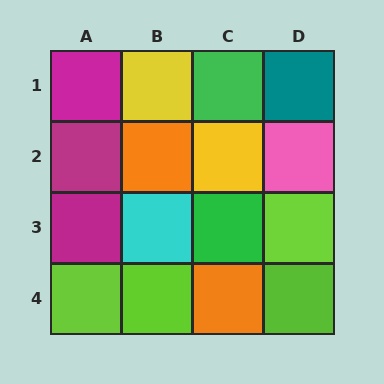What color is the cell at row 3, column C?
Green.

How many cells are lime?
4 cells are lime.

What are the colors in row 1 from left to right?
Magenta, yellow, green, teal.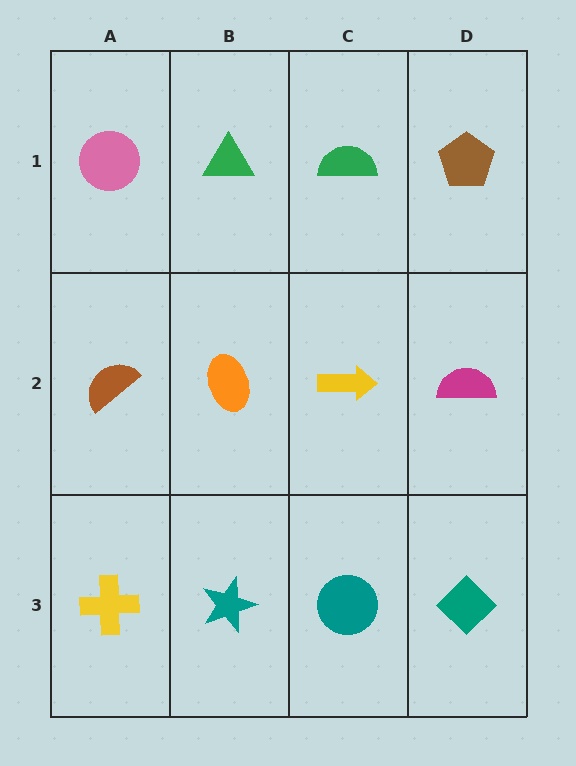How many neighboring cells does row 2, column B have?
4.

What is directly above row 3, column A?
A brown semicircle.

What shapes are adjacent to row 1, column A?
A brown semicircle (row 2, column A), a green triangle (row 1, column B).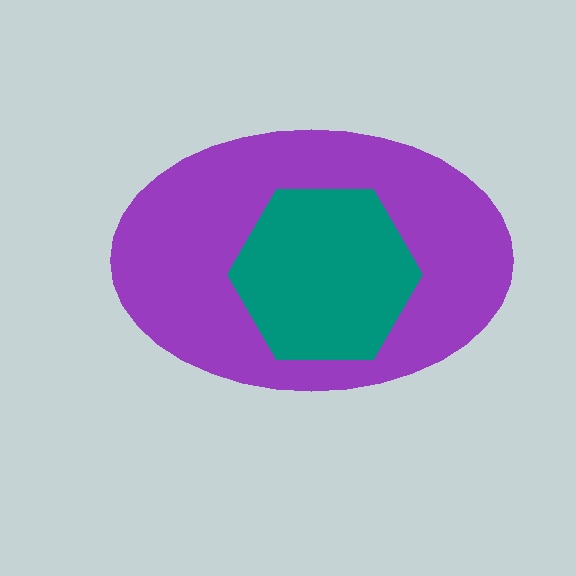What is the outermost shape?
The purple ellipse.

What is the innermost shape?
The teal hexagon.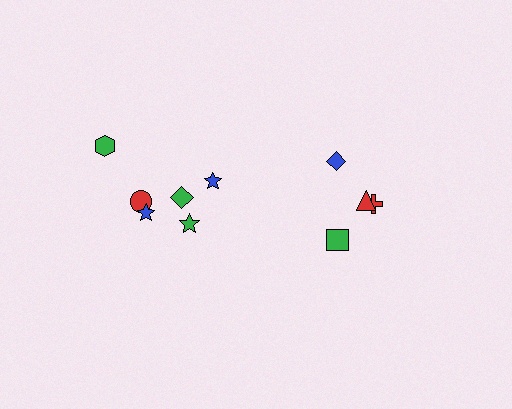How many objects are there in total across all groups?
There are 10 objects.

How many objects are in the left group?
There are 6 objects.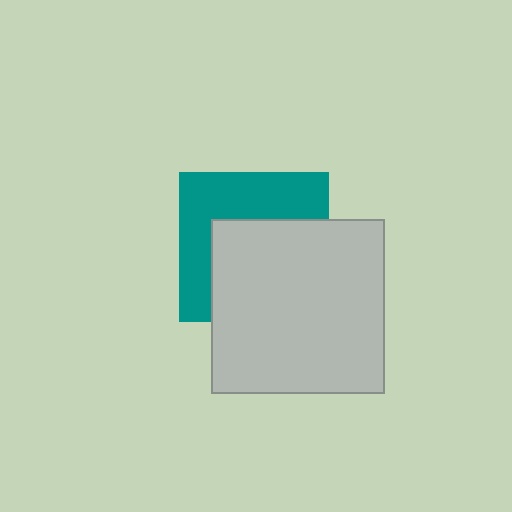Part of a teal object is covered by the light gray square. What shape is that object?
It is a square.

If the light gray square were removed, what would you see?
You would see the complete teal square.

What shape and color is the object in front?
The object in front is a light gray square.